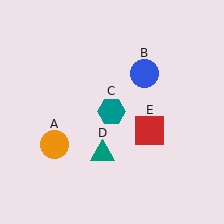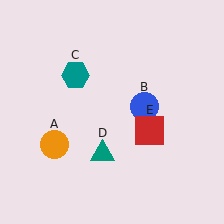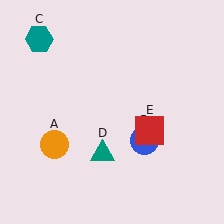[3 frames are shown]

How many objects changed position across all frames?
2 objects changed position: blue circle (object B), teal hexagon (object C).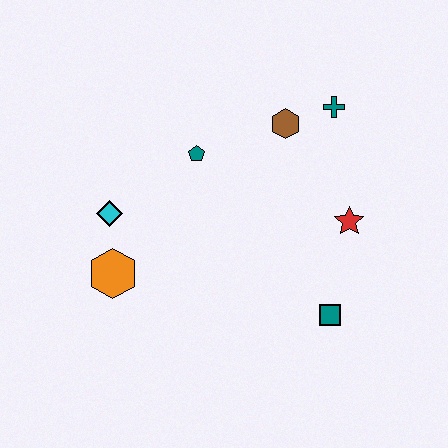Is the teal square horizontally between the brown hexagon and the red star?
Yes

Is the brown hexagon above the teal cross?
No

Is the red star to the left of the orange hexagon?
No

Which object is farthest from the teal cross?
The orange hexagon is farthest from the teal cross.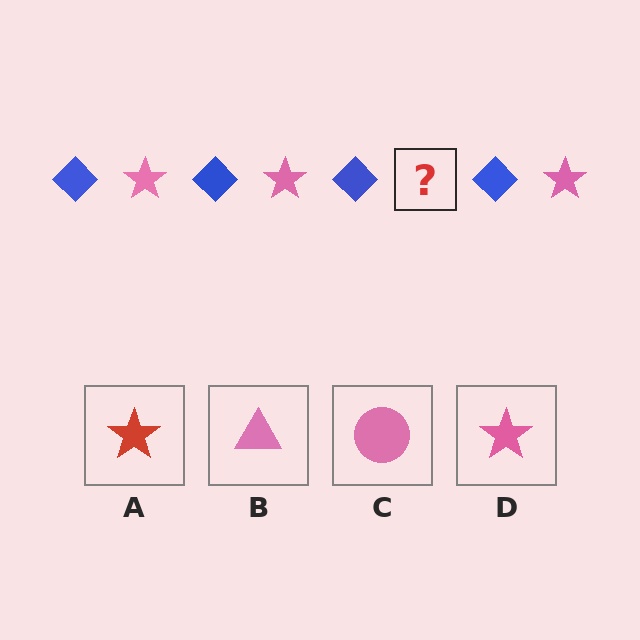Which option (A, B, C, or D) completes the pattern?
D.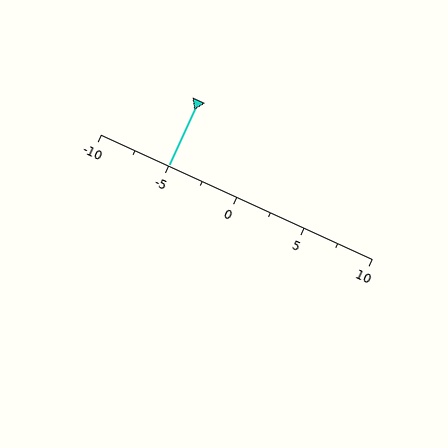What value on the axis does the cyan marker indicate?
The marker indicates approximately -5.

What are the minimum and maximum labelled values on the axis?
The axis runs from -10 to 10.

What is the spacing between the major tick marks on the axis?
The major ticks are spaced 5 apart.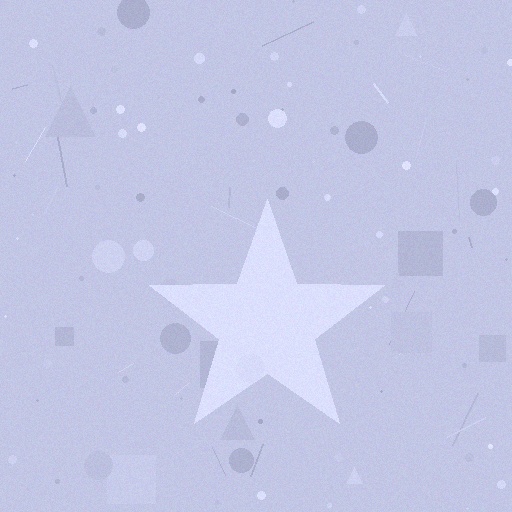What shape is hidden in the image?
A star is hidden in the image.